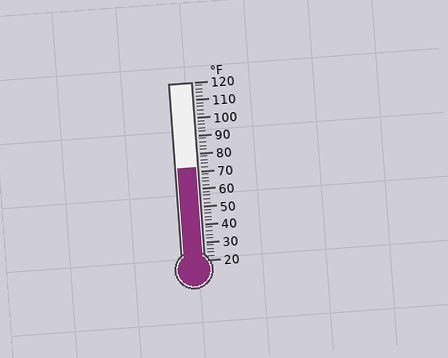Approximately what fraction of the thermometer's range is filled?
The thermometer is filled to approximately 50% of its range.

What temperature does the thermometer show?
The thermometer shows approximately 72°F.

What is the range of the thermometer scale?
The thermometer scale ranges from 20°F to 120°F.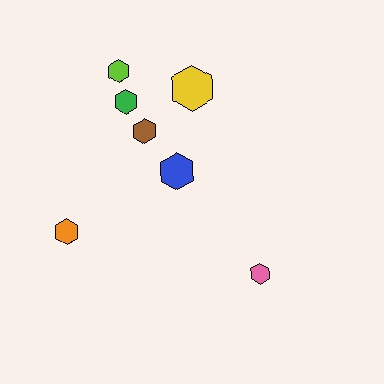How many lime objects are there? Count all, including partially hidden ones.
There is 1 lime object.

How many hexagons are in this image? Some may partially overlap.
There are 7 hexagons.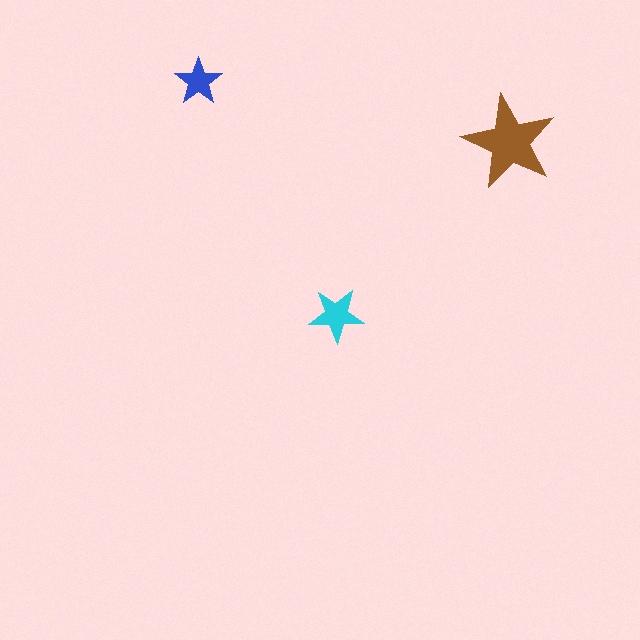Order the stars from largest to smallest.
the brown one, the cyan one, the blue one.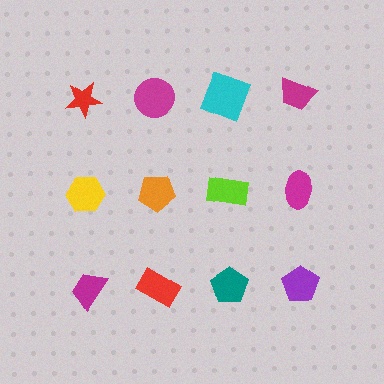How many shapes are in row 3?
4 shapes.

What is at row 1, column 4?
A magenta trapezoid.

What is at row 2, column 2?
An orange pentagon.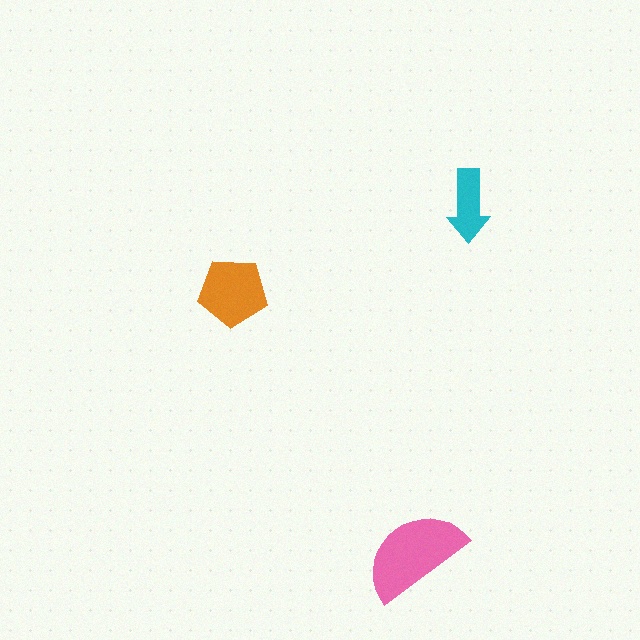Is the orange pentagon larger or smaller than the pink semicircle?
Smaller.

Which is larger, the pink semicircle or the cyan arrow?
The pink semicircle.